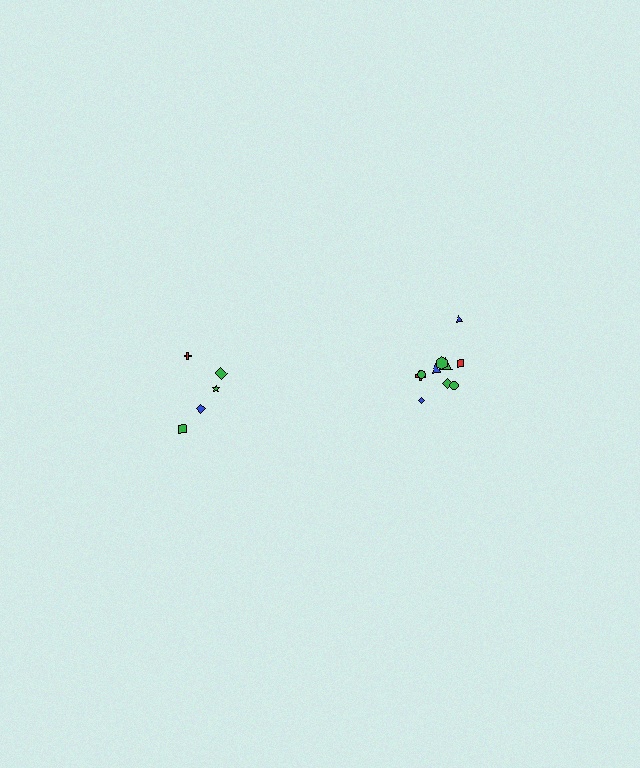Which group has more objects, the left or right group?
The right group.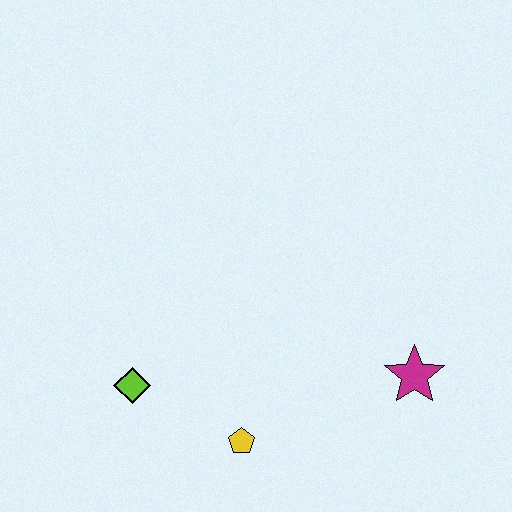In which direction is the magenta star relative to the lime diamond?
The magenta star is to the right of the lime diamond.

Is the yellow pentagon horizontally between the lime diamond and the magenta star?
Yes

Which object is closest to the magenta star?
The yellow pentagon is closest to the magenta star.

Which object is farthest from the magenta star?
The lime diamond is farthest from the magenta star.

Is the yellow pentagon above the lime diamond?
No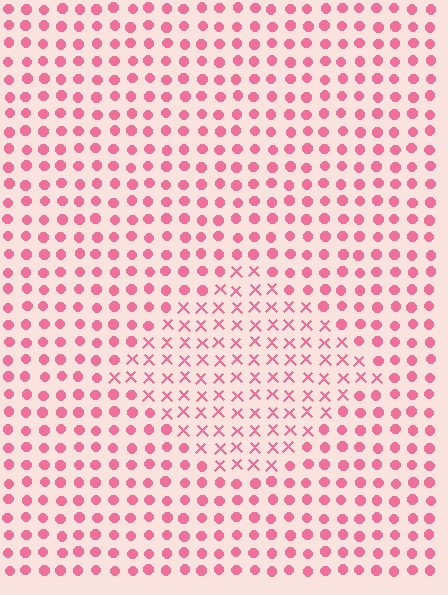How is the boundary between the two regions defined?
The boundary is defined by a change in element shape: X marks inside vs. circles outside. All elements share the same color and spacing.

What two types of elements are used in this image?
The image uses X marks inside the diamond region and circles outside it.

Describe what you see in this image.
The image is filled with small pink elements arranged in a uniform grid. A diamond-shaped region contains X marks, while the surrounding area contains circles. The boundary is defined purely by the change in element shape.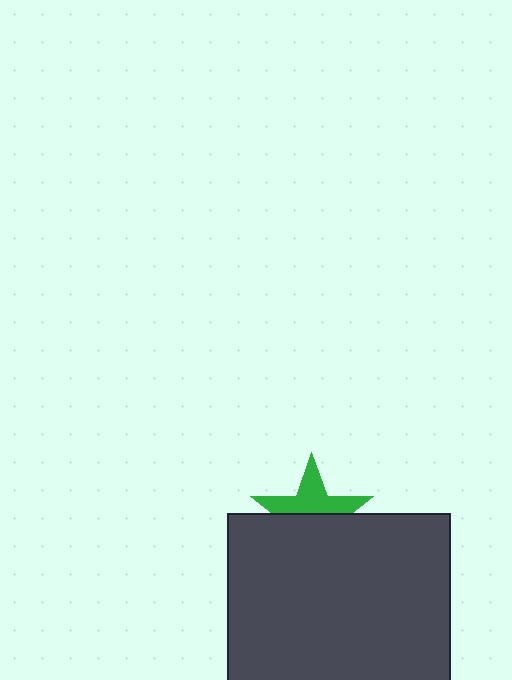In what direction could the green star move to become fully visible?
The green star could move up. That would shift it out from behind the dark gray rectangle entirely.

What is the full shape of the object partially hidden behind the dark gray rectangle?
The partially hidden object is a green star.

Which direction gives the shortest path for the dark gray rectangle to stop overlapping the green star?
Moving down gives the shortest separation.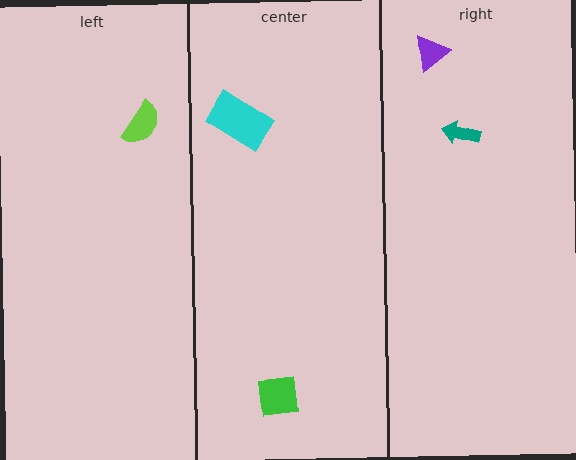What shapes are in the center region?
The cyan rectangle, the green square.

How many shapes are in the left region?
1.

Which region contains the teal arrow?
The right region.